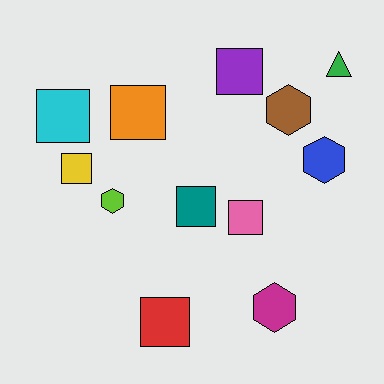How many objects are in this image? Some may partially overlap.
There are 12 objects.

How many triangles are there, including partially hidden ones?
There is 1 triangle.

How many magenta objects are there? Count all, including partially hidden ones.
There is 1 magenta object.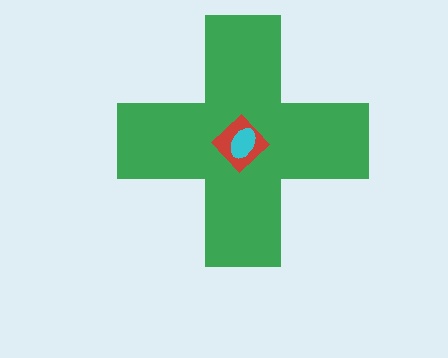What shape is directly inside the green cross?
The red diamond.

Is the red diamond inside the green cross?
Yes.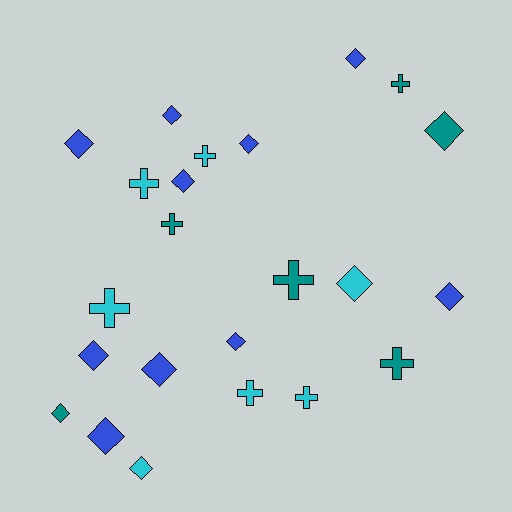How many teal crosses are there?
There are 4 teal crosses.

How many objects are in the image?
There are 23 objects.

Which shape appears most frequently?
Diamond, with 14 objects.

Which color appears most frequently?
Blue, with 10 objects.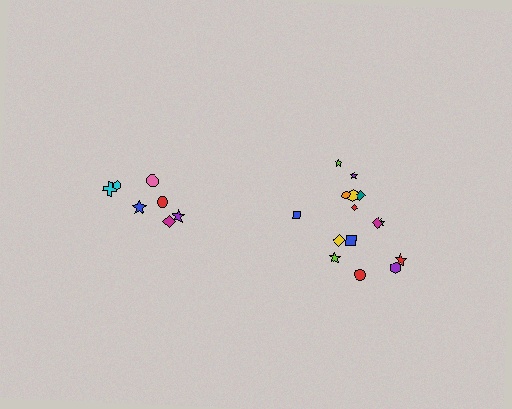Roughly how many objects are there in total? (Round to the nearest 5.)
Roughly 20 objects in total.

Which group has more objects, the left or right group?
The right group.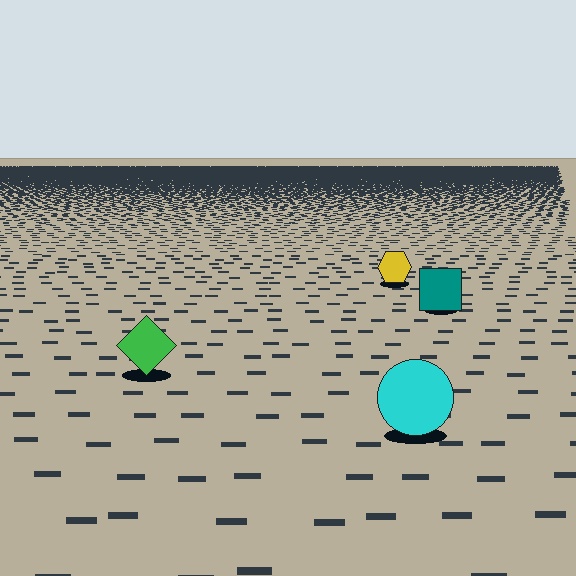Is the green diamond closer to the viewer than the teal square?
Yes. The green diamond is closer — you can tell from the texture gradient: the ground texture is coarser near it.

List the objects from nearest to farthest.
From nearest to farthest: the cyan circle, the green diamond, the teal square, the yellow hexagon.